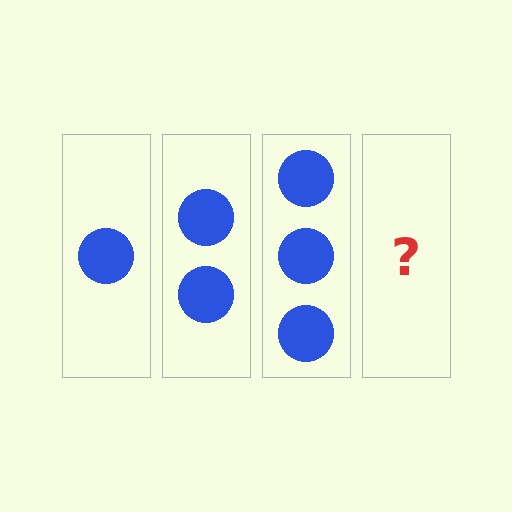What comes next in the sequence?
The next element should be 4 circles.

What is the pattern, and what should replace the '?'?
The pattern is that each step adds one more circle. The '?' should be 4 circles.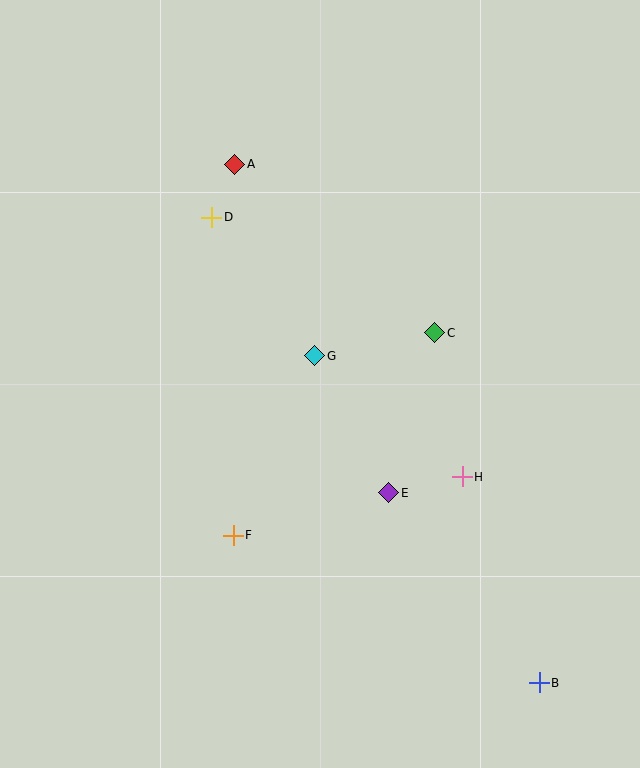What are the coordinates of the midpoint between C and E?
The midpoint between C and E is at (412, 413).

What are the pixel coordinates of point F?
Point F is at (233, 535).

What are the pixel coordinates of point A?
Point A is at (235, 164).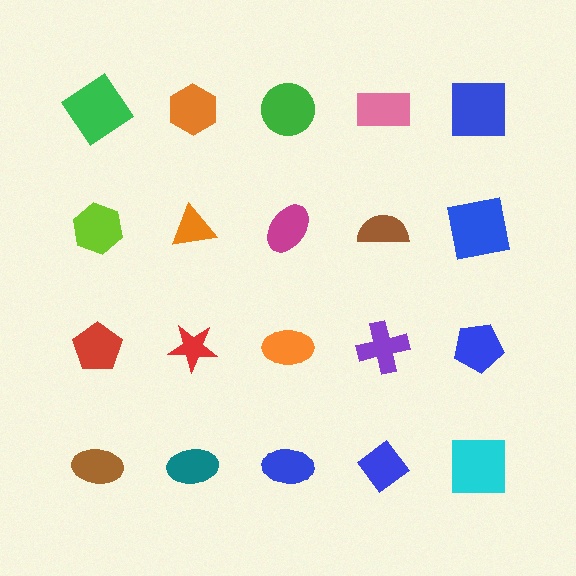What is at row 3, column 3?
An orange ellipse.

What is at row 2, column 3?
A magenta ellipse.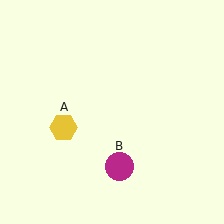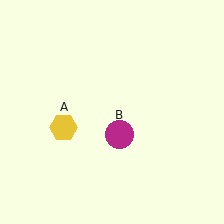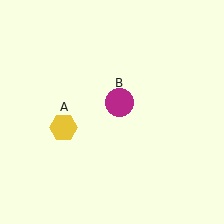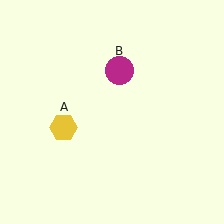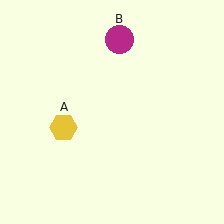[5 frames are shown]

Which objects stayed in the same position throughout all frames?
Yellow hexagon (object A) remained stationary.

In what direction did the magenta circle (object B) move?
The magenta circle (object B) moved up.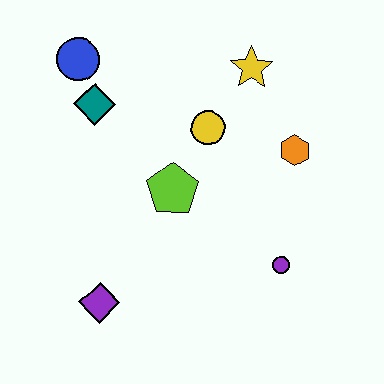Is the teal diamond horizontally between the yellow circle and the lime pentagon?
No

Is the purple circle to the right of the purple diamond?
Yes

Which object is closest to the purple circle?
The orange hexagon is closest to the purple circle.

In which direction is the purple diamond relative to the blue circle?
The purple diamond is below the blue circle.